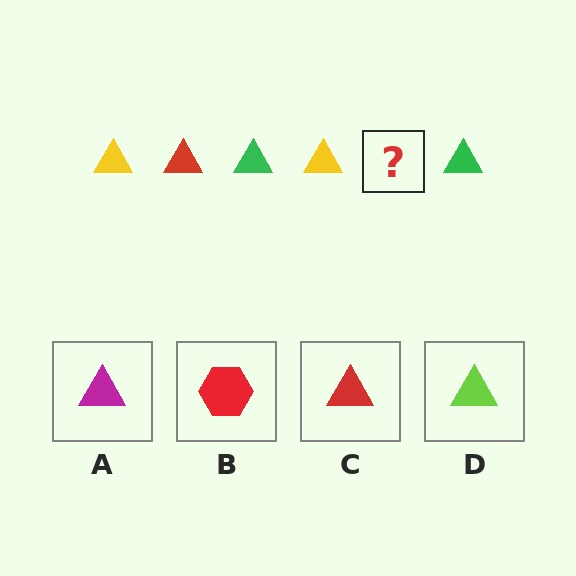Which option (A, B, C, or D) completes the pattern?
C.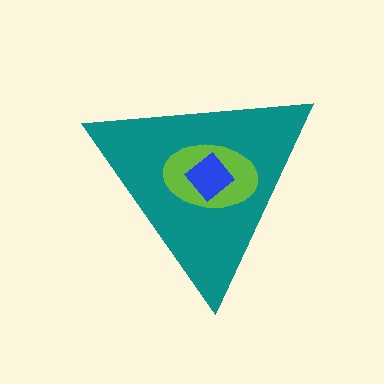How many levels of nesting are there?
3.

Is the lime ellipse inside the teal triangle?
Yes.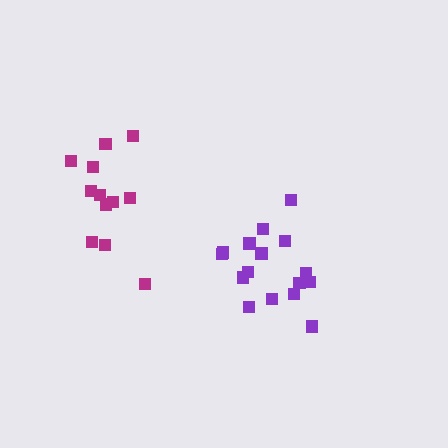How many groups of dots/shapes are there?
There are 2 groups.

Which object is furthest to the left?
The magenta cluster is leftmost.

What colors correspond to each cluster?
The clusters are colored: purple, magenta.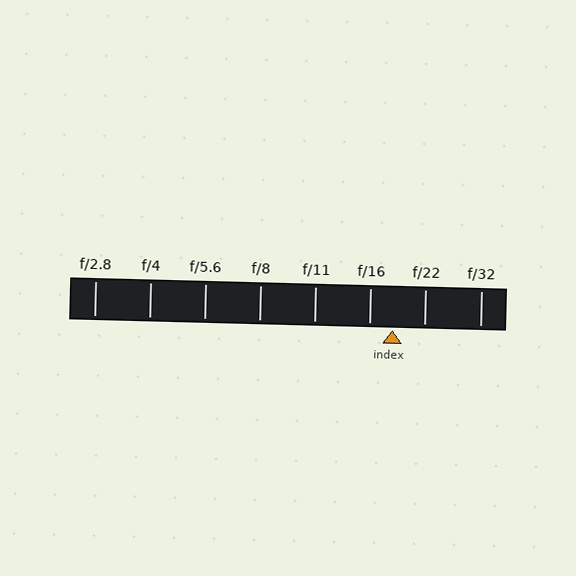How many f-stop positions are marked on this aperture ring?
There are 8 f-stop positions marked.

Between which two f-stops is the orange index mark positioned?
The index mark is between f/16 and f/22.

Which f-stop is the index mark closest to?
The index mark is closest to f/16.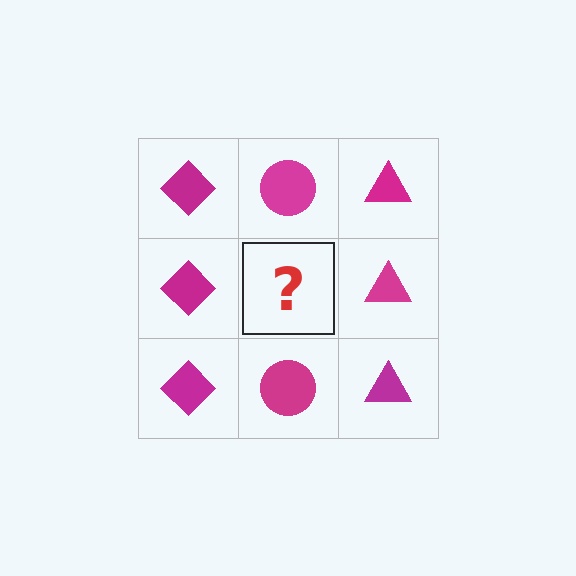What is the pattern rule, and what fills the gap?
The rule is that each column has a consistent shape. The gap should be filled with a magenta circle.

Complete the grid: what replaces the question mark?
The question mark should be replaced with a magenta circle.